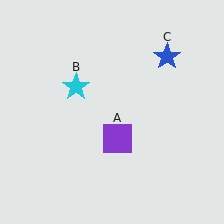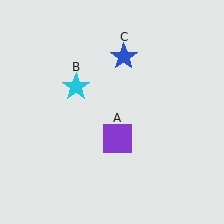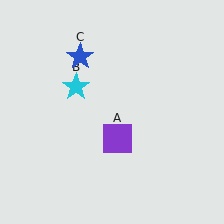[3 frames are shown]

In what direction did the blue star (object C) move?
The blue star (object C) moved left.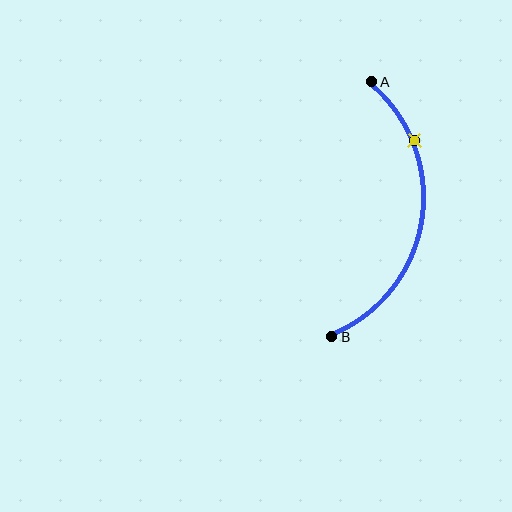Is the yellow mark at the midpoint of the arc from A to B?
No. The yellow mark lies on the arc but is closer to endpoint A. The arc midpoint would be at the point on the curve equidistant along the arc from both A and B.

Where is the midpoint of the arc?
The arc midpoint is the point on the curve farthest from the straight line joining A and B. It sits to the right of that line.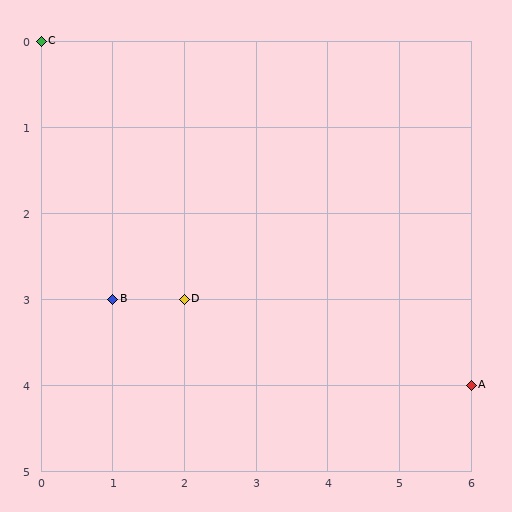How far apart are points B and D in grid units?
Points B and D are 1 column apart.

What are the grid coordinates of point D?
Point D is at grid coordinates (2, 3).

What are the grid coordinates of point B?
Point B is at grid coordinates (1, 3).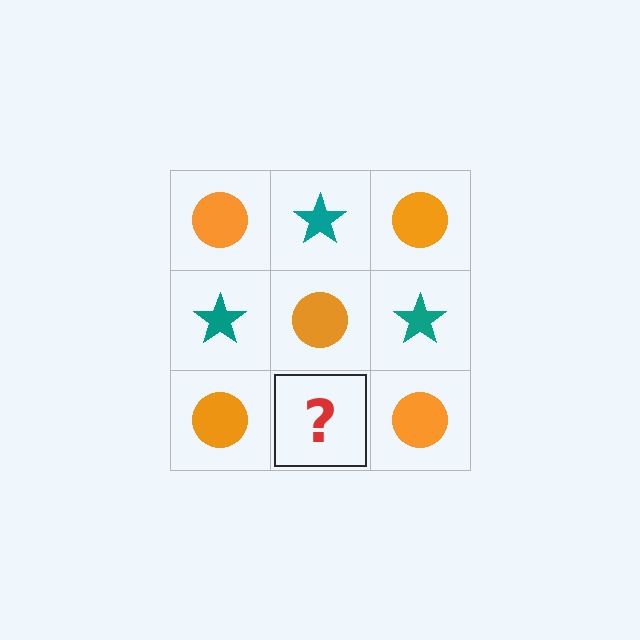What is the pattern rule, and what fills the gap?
The rule is that it alternates orange circle and teal star in a checkerboard pattern. The gap should be filled with a teal star.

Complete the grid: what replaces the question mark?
The question mark should be replaced with a teal star.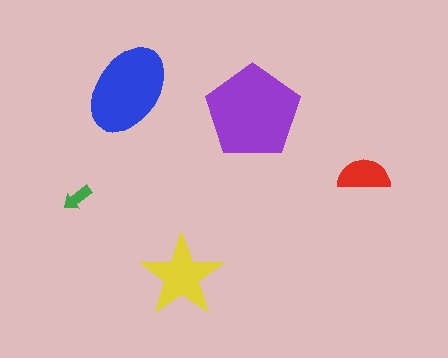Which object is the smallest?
The green arrow.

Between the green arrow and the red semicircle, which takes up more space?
The red semicircle.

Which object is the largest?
The purple pentagon.